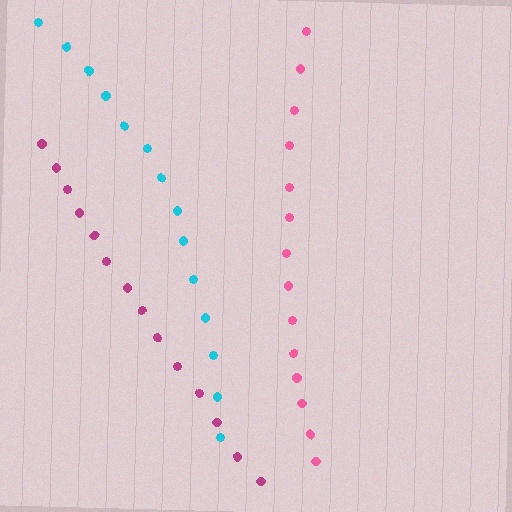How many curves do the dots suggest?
There are 3 distinct paths.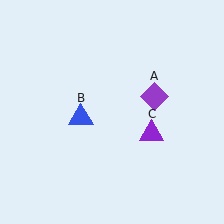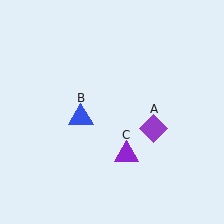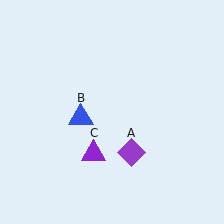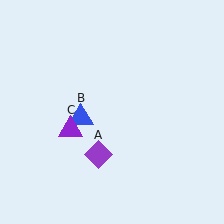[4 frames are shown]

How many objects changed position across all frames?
2 objects changed position: purple diamond (object A), purple triangle (object C).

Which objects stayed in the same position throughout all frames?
Blue triangle (object B) remained stationary.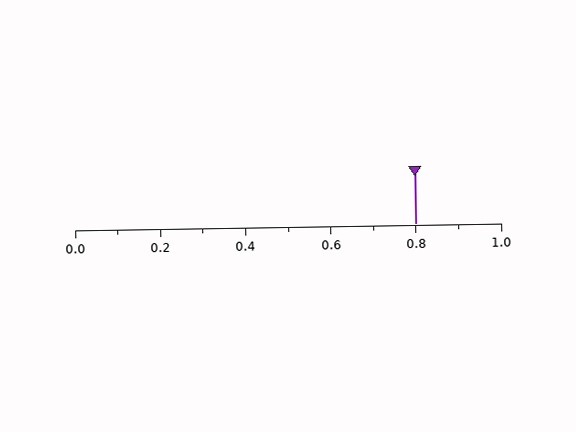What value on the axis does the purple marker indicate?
The marker indicates approximately 0.8.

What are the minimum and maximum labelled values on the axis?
The axis runs from 0.0 to 1.0.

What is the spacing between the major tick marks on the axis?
The major ticks are spaced 0.2 apart.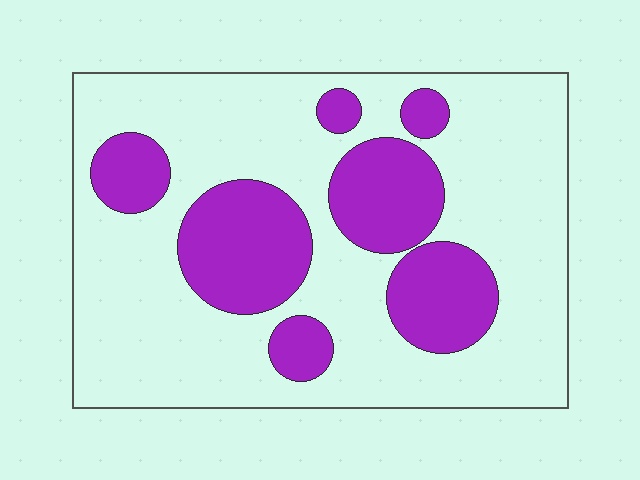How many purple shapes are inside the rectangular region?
7.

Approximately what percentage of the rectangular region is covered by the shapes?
Approximately 30%.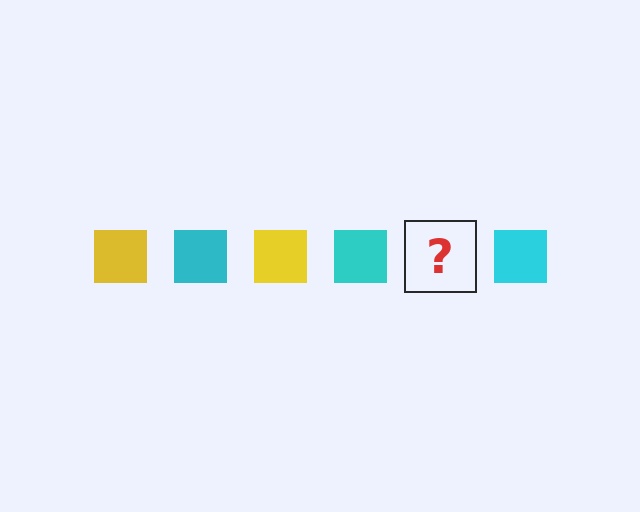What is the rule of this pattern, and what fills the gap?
The rule is that the pattern cycles through yellow, cyan squares. The gap should be filled with a yellow square.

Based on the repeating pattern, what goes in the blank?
The blank should be a yellow square.